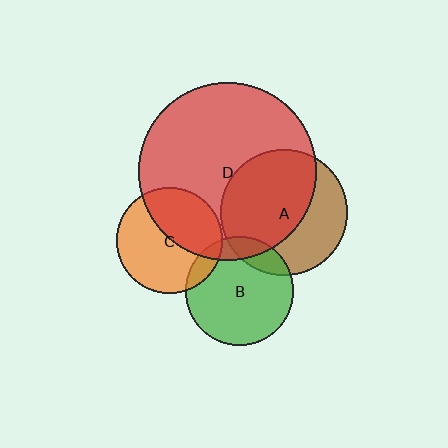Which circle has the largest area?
Circle D (red).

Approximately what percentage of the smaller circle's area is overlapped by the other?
Approximately 15%.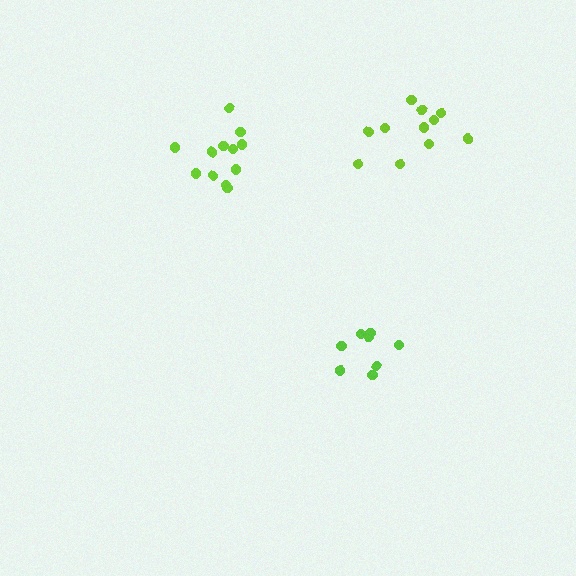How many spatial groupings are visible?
There are 3 spatial groupings.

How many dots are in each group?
Group 1: 11 dots, Group 2: 8 dots, Group 3: 12 dots (31 total).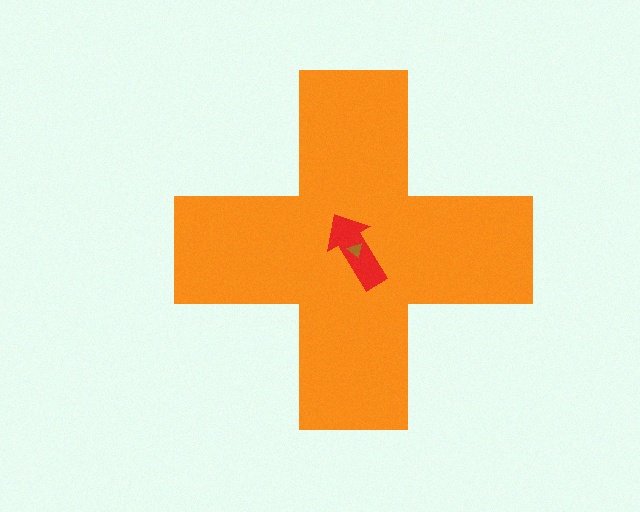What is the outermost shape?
The orange cross.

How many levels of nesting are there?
3.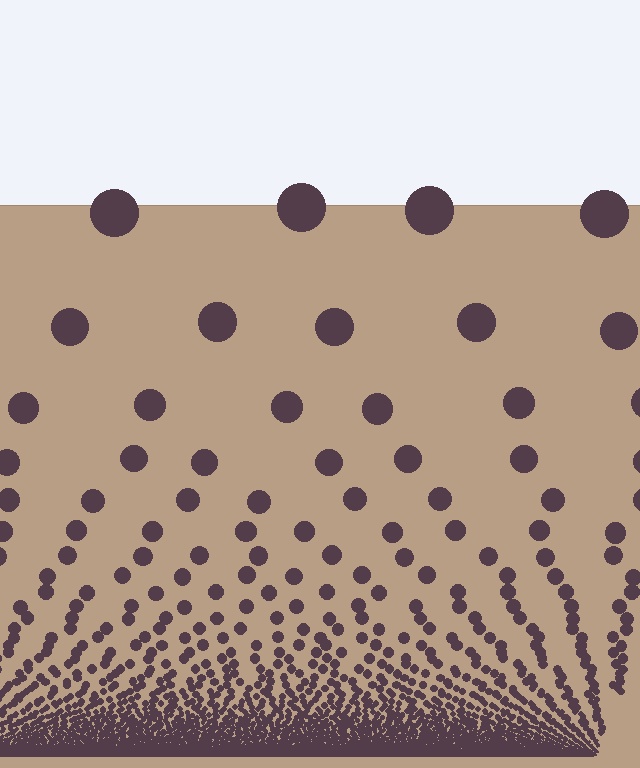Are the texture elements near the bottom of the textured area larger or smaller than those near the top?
Smaller. The gradient is inverted — elements near the bottom are smaller and denser.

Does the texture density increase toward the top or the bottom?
Density increases toward the bottom.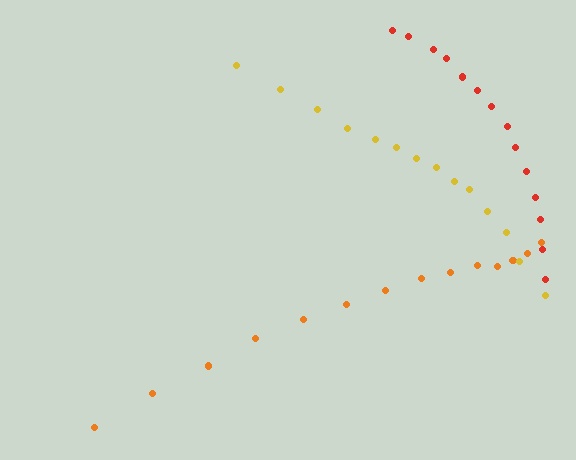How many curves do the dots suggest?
There are 3 distinct paths.